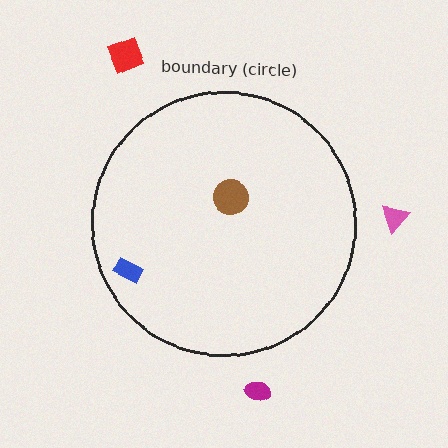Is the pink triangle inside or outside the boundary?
Outside.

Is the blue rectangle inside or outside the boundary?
Inside.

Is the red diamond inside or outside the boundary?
Outside.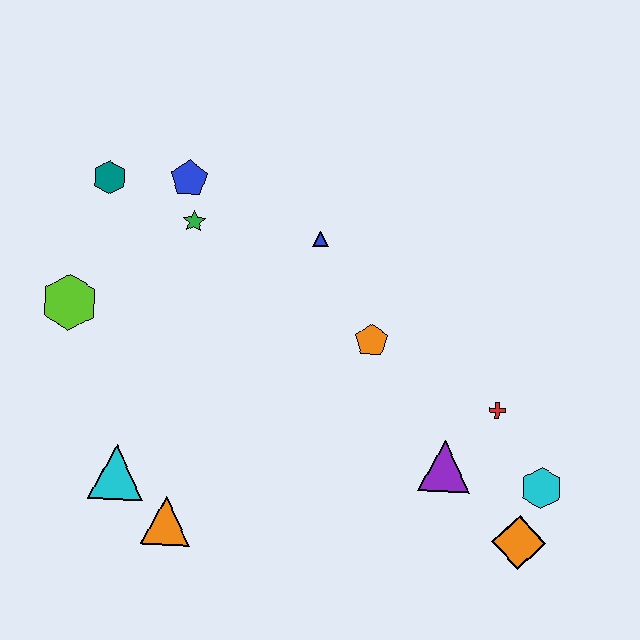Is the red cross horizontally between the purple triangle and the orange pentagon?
No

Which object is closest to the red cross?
The purple triangle is closest to the red cross.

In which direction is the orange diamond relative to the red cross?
The orange diamond is below the red cross.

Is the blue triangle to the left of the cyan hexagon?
Yes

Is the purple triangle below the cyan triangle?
No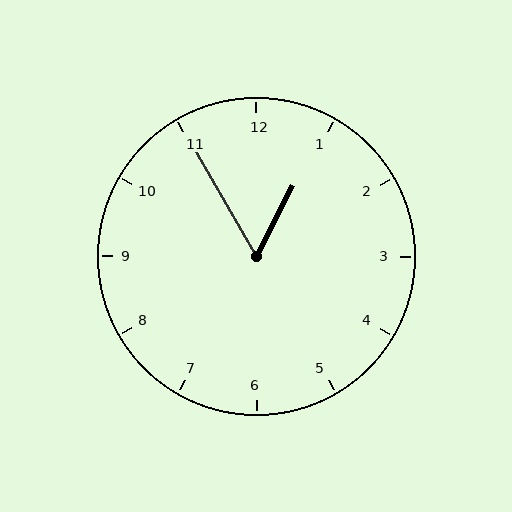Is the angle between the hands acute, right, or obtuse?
It is acute.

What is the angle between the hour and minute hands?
Approximately 58 degrees.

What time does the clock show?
12:55.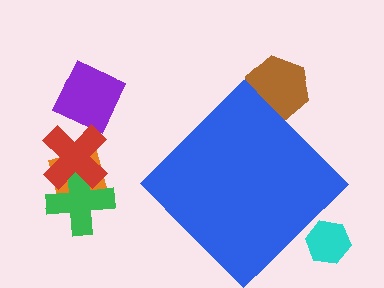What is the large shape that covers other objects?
A blue diamond.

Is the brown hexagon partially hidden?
Yes, the brown hexagon is partially hidden behind the blue diamond.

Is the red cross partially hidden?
No, the red cross is fully visible.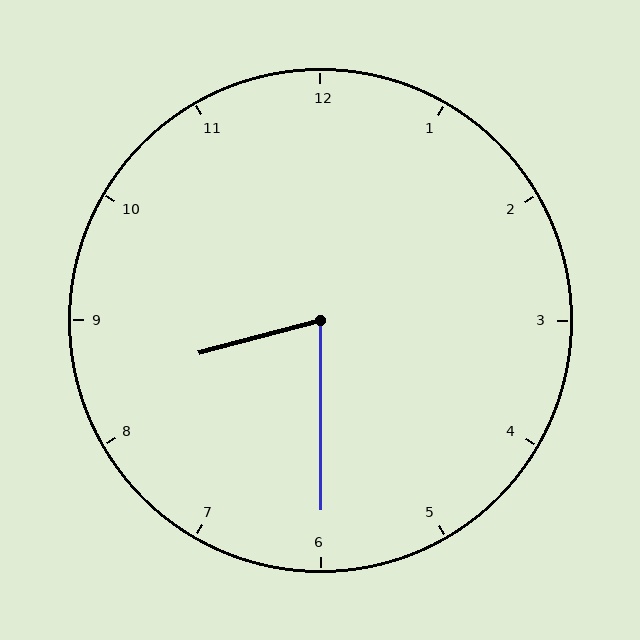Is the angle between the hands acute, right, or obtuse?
It is acute.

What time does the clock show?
8:30.